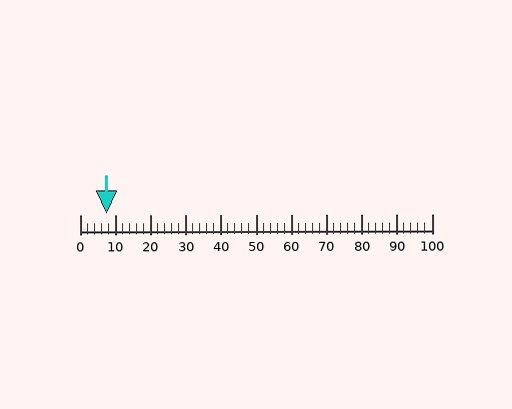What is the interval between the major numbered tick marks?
The major tick marks are spaced 10 units apart.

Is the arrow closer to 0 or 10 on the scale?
The arrow is closer to 10.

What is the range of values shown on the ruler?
The ruler shows values from 0 to 100.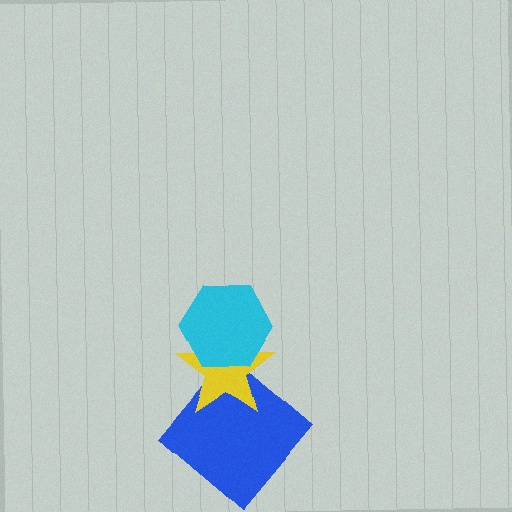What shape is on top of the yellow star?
The cyan hexagon is on top of the yellow star.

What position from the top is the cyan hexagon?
The cyan hexagon is 1st from the top.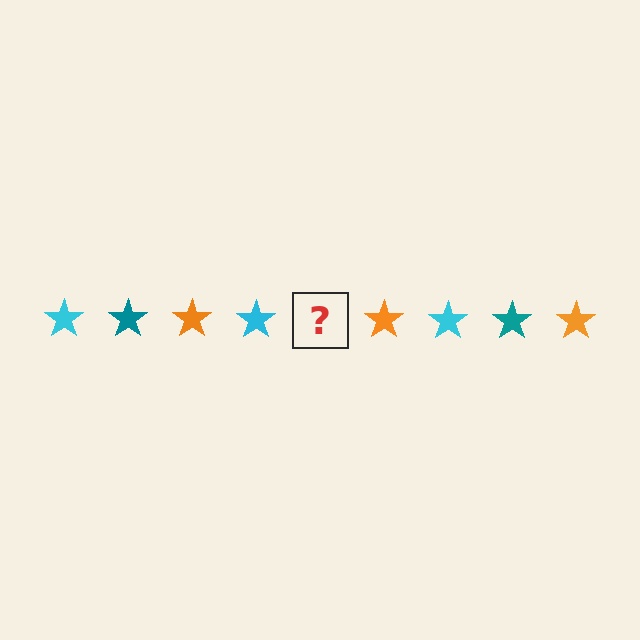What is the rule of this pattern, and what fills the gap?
The rule is that the pattern cycles through cyan, teal, orange stars. The gap should be filled with a teal star.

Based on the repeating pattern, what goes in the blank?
The blank should be a teal star.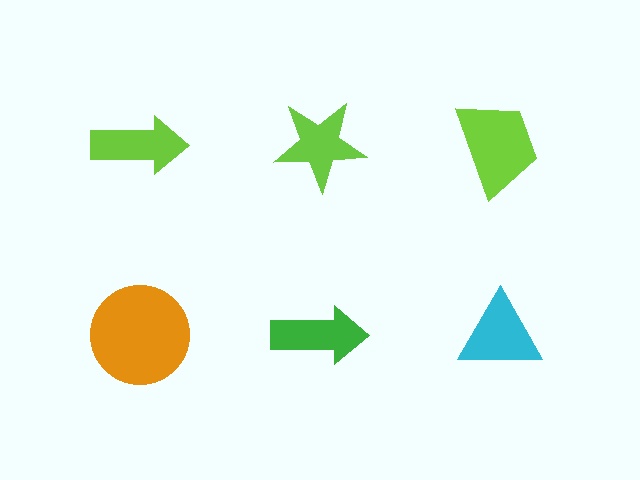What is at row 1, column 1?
A lime arrow.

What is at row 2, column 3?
A cyan triangle.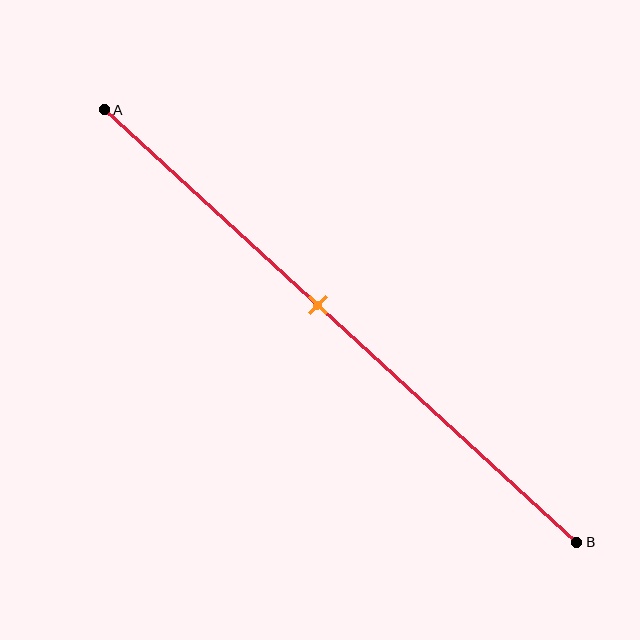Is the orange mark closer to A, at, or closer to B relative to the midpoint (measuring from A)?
The orange mark is closer to point A than the midpoint of segment AB.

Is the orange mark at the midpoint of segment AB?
No, the mark is at about 45% from A, not at the 50% midpoint.